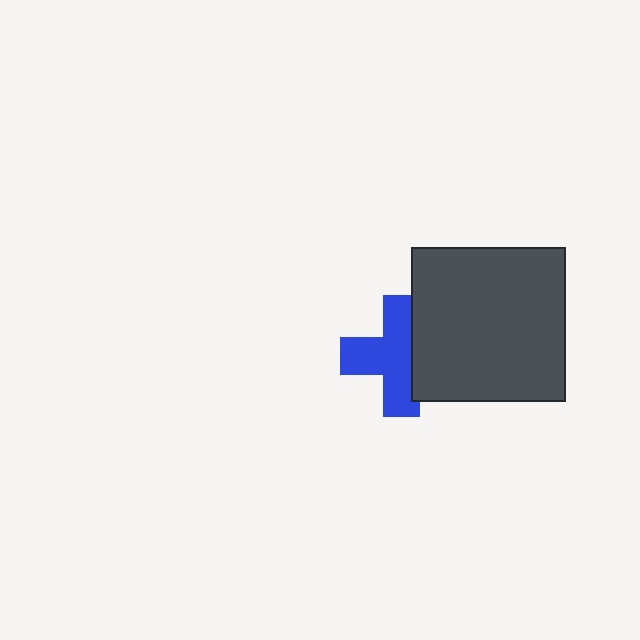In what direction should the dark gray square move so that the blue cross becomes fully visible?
The dark gray square should move right. That is the shortest direction to clear the overlap and leave the blue cross fully visible.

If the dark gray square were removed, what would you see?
You would see the complete blue cross.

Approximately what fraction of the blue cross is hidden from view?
Roughly 33% of the blue cross is hidden behind the dark gray square.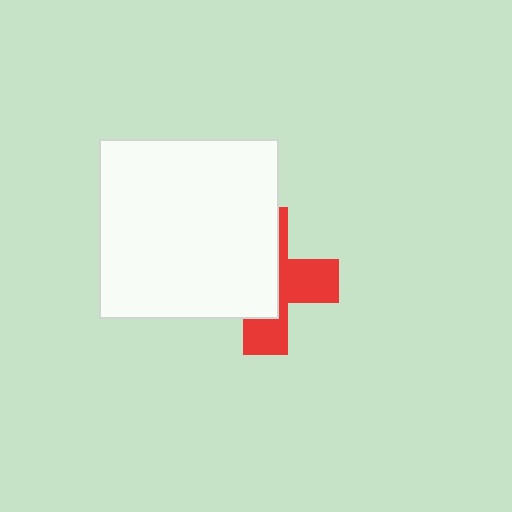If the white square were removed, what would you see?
You would see the complete red cross.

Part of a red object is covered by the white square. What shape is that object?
It is a cross.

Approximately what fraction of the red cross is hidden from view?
Roughly 57% of the red cross is hidden behind the white square.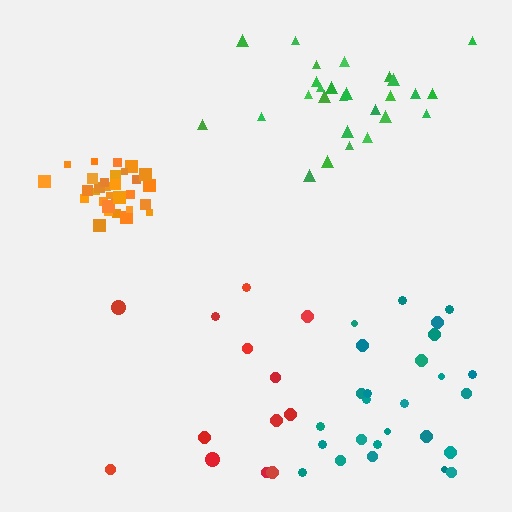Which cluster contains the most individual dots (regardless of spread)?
Orange (32).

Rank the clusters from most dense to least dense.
orange, green, teal, red.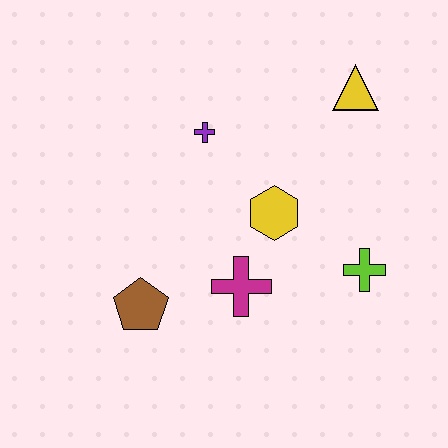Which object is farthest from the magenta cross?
The yellow triangle is farthest from the magenta cross.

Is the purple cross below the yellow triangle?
Yes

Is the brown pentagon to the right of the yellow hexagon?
No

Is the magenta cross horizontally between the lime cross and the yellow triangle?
No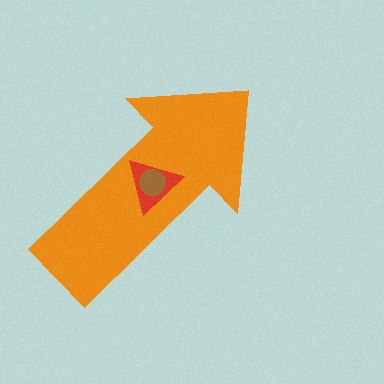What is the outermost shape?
The orange arrow.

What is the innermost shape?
The brown circle.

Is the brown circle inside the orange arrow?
Yes.